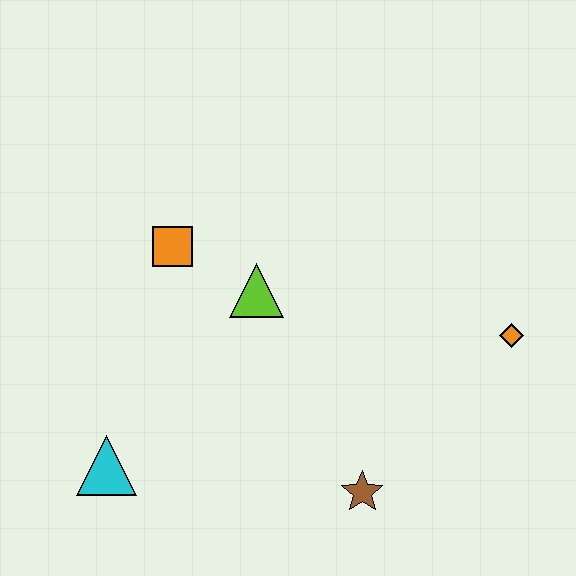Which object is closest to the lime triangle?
The orange square is closest to the lime triangle.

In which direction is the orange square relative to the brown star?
The orange square is above the brown star.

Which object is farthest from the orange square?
The orange diamond is farthest from the orange square.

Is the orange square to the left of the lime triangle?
Yes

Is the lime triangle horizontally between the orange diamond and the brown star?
No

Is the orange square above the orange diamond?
Yes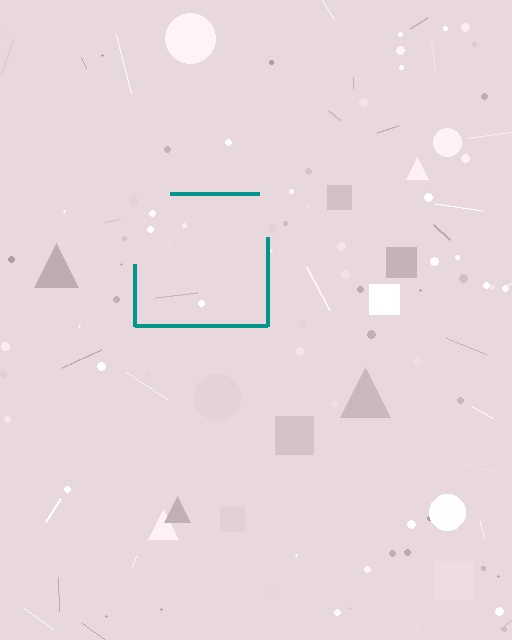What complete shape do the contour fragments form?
The contour fragments form a square.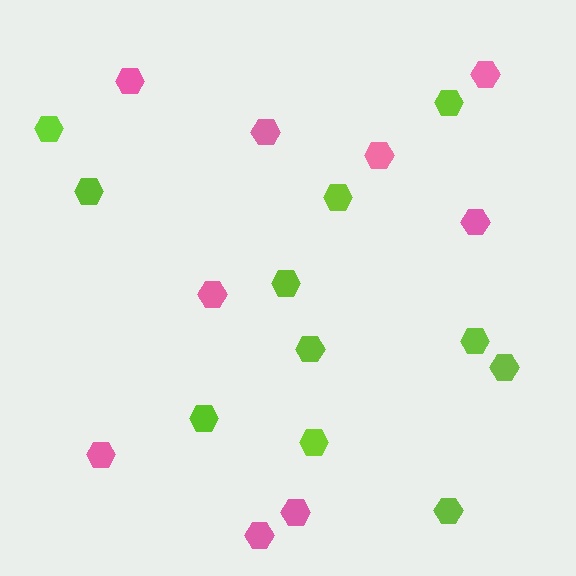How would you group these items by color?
There are 2 groups: one group of lime hexagons (11) and one group of pink hexagons (9).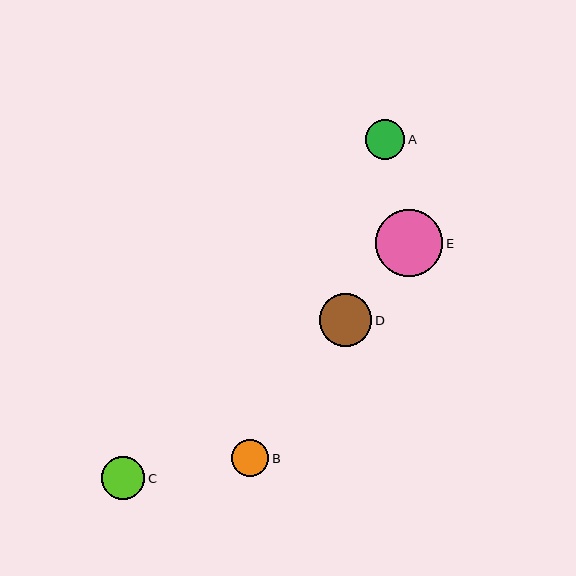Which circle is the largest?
Circle E is the largest with a size of approximately 67 pixels.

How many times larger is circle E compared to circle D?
Circle E is approximately 1.3 times the size of circle D.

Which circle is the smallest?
Circle B is the smallest with a size of approximately 37 pixels.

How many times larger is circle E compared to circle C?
Circle E is approximately 1.5 times the size of circle C.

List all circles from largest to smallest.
From largest to smallest: E, D, C, A, B.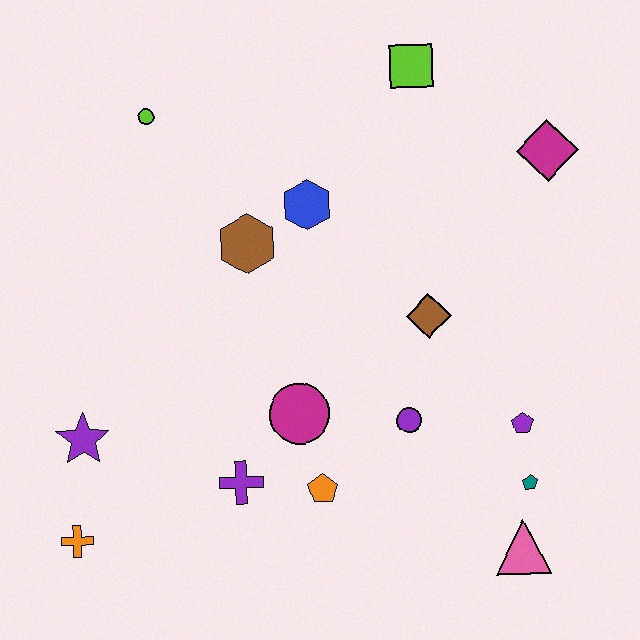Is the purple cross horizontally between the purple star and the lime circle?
No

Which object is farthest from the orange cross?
The magenta diamond is farthest from the orange cross.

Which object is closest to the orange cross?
The purple star is closest to the orange cross.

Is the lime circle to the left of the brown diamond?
Yes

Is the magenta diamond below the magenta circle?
No